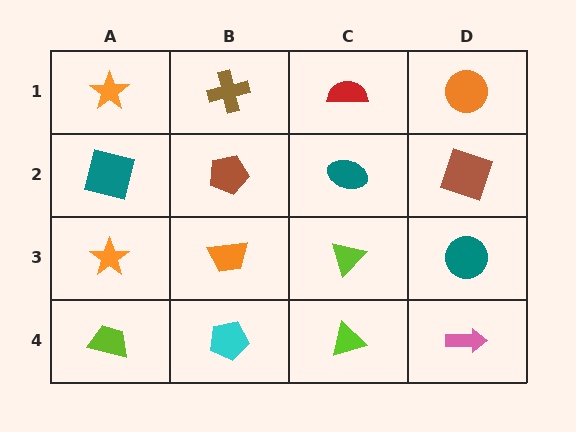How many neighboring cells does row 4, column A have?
2.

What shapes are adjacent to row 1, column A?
A teal square (row 2, column A), a brown cross (row 1, column B).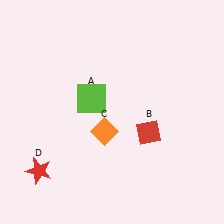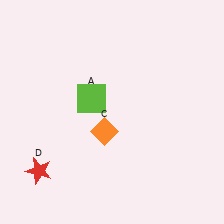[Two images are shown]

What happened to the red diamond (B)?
The red diamond (B) was removed in Image 2. It was in the bottom-right area of Image 1.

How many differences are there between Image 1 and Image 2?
There is 1 difference between the two images.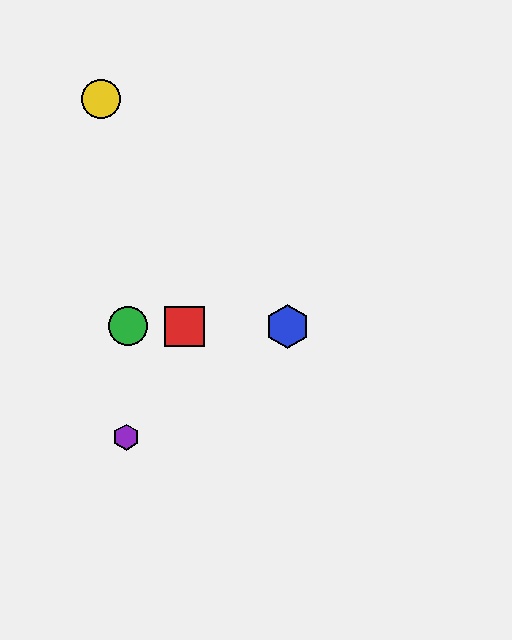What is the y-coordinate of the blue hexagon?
The blue hexagon is at y≈326.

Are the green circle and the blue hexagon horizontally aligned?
Yes, both are at y≈326.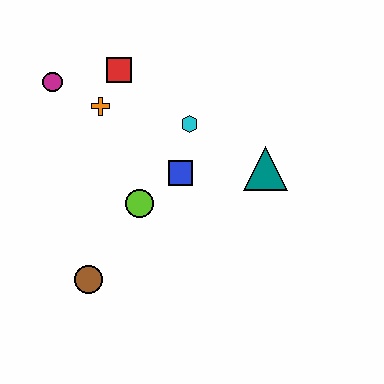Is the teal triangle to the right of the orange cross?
Yes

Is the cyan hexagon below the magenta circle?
Yes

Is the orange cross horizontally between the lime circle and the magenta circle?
Yes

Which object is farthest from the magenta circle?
The teal triangle is farthest from the magenta circle.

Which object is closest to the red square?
The orange cross is closest to the red square.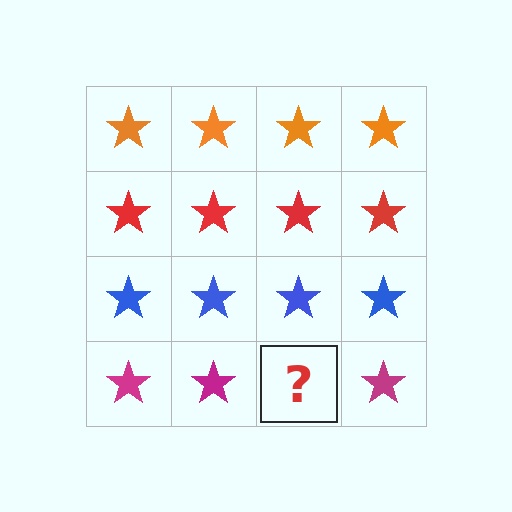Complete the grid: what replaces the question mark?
The question mark should be replaced with a magenta star.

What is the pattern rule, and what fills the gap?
The rule is that each row has a consistent color. The gap should be filled with a magenta star.